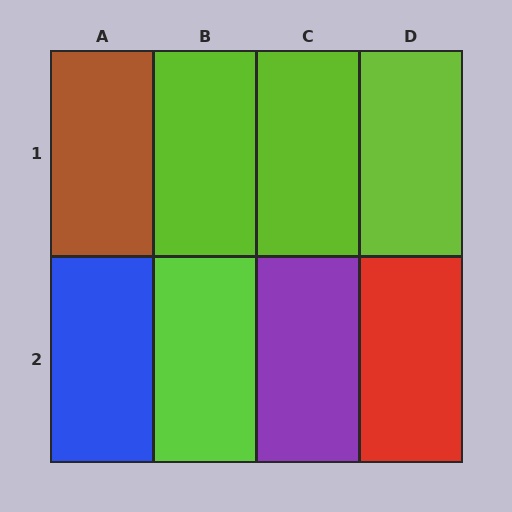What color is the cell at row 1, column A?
Brown.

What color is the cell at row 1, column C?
Lime.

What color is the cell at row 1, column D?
Lime.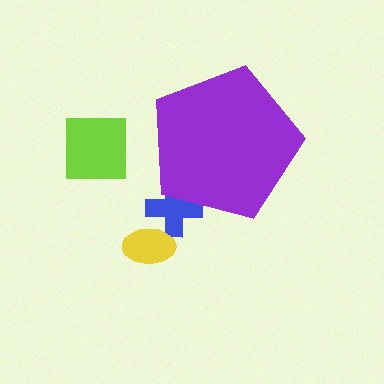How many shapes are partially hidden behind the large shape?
1 shape is partially hidden.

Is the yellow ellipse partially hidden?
No, the yellow ellipse is fully visible.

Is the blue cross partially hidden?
Yes, the blue cross is partially hidden behind the purple pentagon.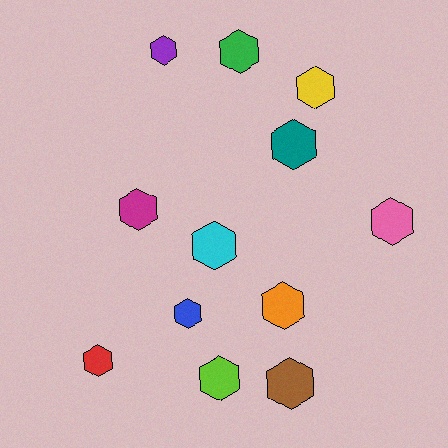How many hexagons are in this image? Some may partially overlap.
There are 12 hexagons.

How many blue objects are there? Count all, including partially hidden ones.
There is 1 blue object.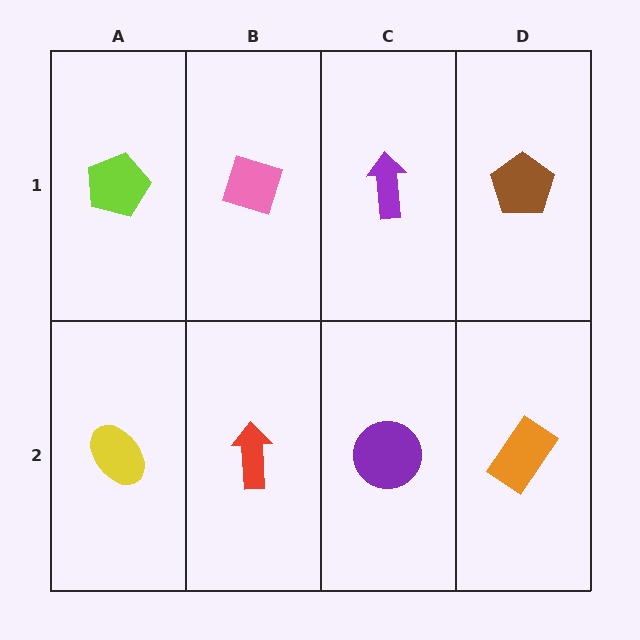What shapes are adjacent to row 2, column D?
A brown pentagon (row 1, column D), a purple circle (row 2, column C).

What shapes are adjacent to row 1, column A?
A yellow ellipse (row 2, column A), a pink diamond (row 1, column B).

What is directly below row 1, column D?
An orange rectangle.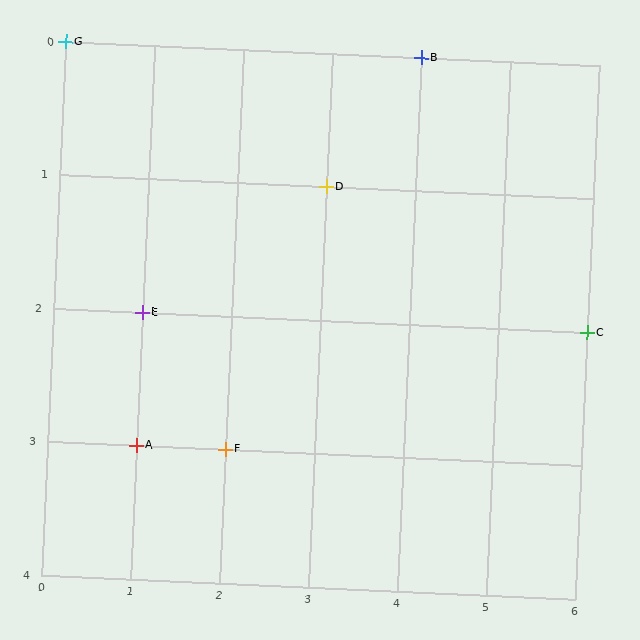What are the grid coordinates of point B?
Point B is at grid coordinates (4, 0).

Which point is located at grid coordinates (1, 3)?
Point A is at (1, 3).